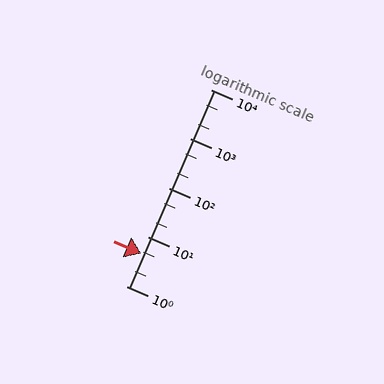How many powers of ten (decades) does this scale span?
The scale spans 4 decades, from 1 to 10000.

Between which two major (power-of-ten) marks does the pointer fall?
The pointer is between 1 and 10.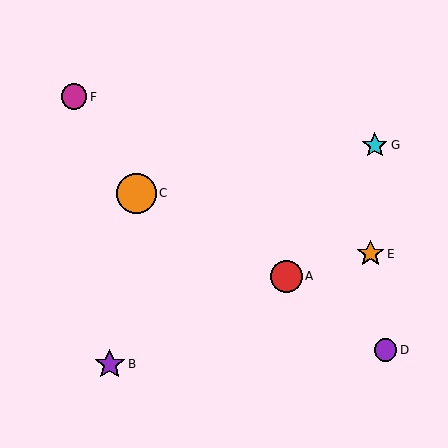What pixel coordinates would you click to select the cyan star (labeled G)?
Click at (375, 145) to select the cyan star G.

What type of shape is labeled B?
Shape B is a purple star.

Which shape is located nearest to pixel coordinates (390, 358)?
The purple circle (labeled D) at (386, 350) is nearest to that location.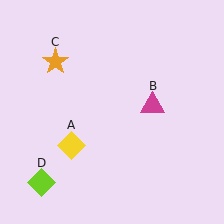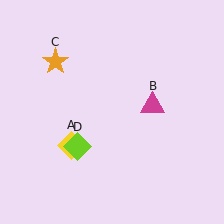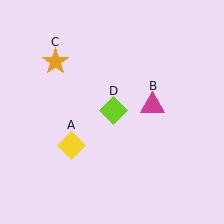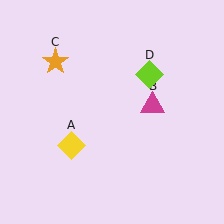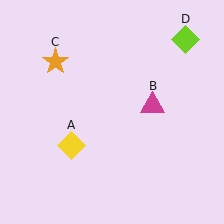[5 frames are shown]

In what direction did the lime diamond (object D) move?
The lime diamond (object D) moved up and to the right.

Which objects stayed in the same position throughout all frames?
Yellow diamond (object A) and magenta triangle (object B) and orange star (object C) remained stationary.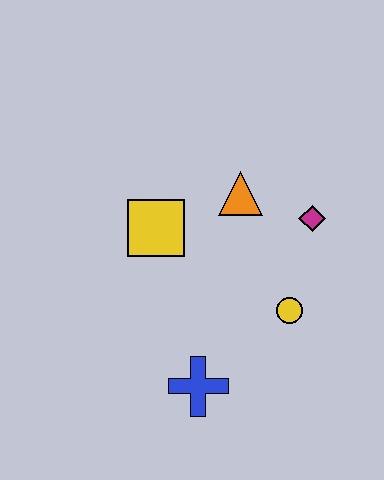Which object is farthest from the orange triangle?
The blue cross is farthest from the orange triangle.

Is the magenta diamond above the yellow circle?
Yes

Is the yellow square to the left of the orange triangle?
Yes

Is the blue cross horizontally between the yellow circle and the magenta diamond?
No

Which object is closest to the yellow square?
The orange triangle is closest to the yellow square.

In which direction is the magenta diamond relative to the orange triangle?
The magenta diamond is to the right of the orange triangle.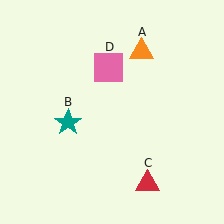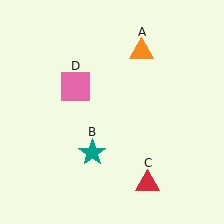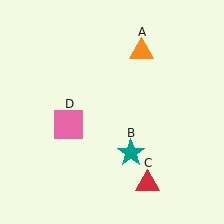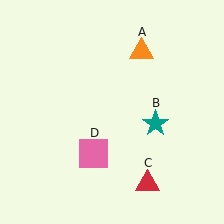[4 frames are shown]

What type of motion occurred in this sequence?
The teal star (object B), pink square (object D) rotated counterclockwise around the center of the scene.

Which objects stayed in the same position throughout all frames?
Orange triangle (object A) and red triangle (object C) remained stationary.